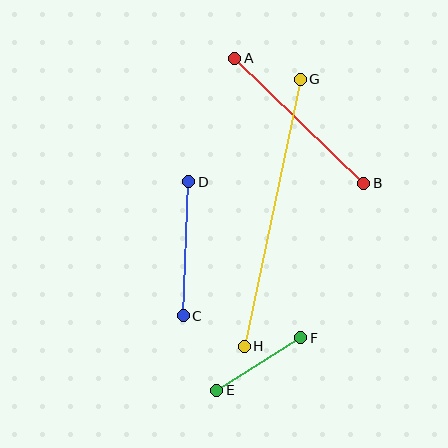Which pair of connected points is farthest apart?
Points G and H are farthest apart.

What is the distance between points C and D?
The distance is approximately 134 pixels.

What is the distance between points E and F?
The distance is approximately 99 pixels.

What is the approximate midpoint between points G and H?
The midpoint is at approximately (272, 213) pixels.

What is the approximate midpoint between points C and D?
The midpoint is at approximately (186, 249) pixels.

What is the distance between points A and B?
The distance is approximately 180 pixels.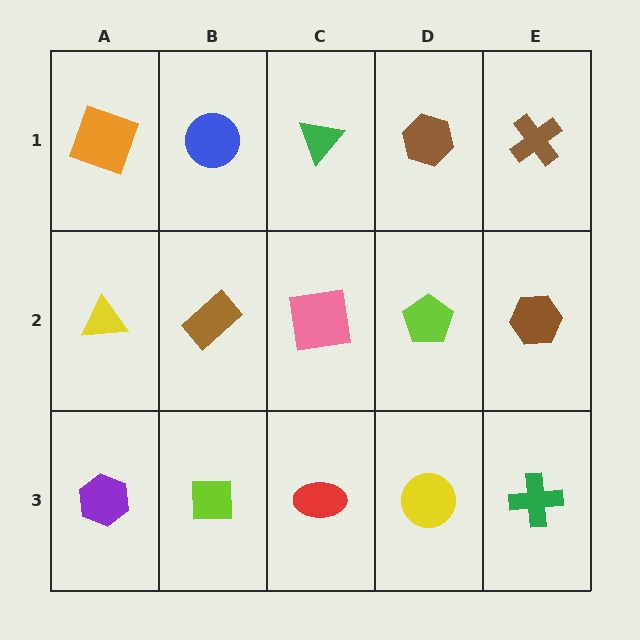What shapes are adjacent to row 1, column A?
A yellow triangle (row 2, column A), a blue circle (row 1, column B).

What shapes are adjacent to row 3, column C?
A pink square (row 2, column C), a lime square (row 3, column B), a yellow circle (row 3, column D).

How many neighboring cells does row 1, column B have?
3.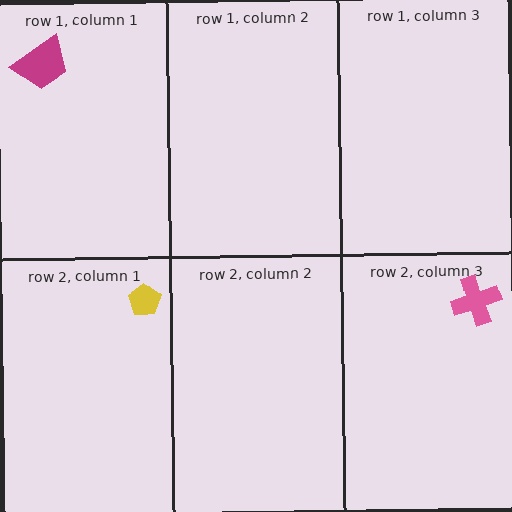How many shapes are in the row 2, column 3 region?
1.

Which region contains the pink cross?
The row 2, column 3 region.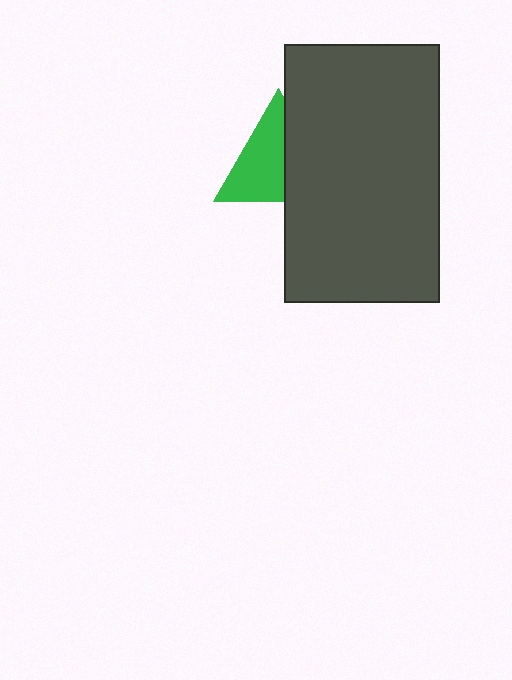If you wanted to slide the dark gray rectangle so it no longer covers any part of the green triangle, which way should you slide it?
Slide it right — that is the most direct way to separate the two shapes.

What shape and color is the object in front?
The object in front is a dark gray rectangle.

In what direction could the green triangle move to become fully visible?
The green triangle could move left. That would shift it out from behind the dark gray rectangle entirely.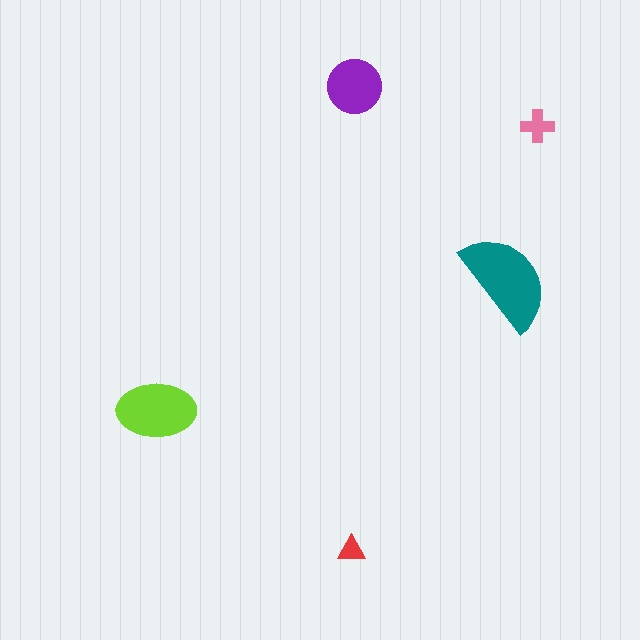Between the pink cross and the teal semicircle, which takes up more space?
The teal semicircle.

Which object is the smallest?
The red triangle.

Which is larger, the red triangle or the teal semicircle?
The teal semicircle.